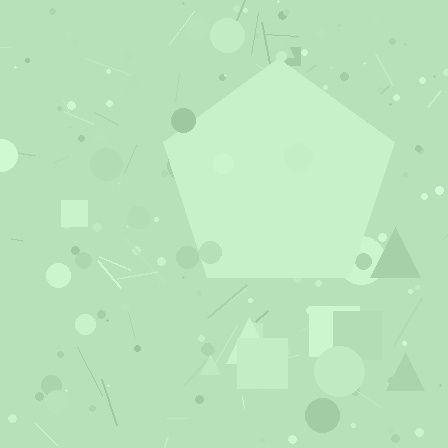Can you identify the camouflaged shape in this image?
The camouflaged shape is a pentagon.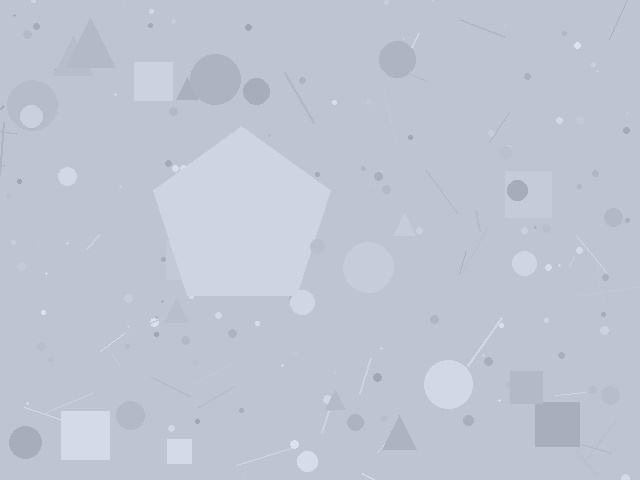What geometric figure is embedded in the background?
A pentagon is embedded in the background.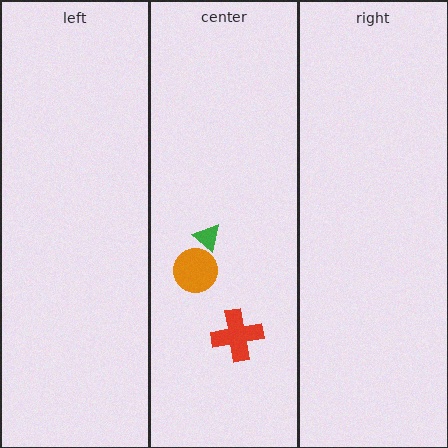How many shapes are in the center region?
3.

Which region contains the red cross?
The center region.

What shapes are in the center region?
The green triangle, the red cross, the orange circle.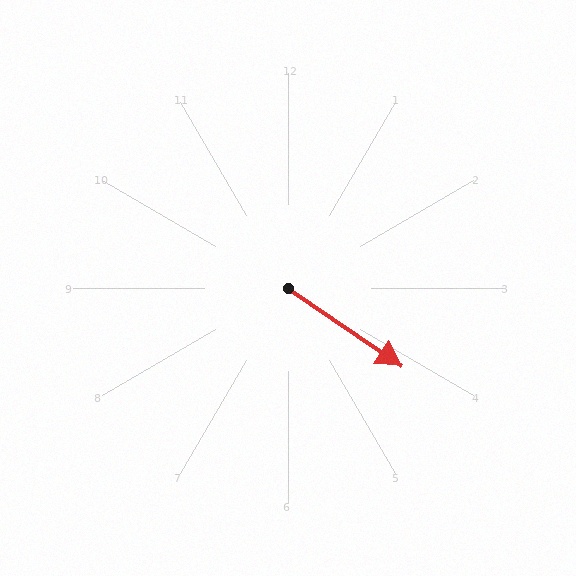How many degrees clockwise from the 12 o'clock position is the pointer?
Approximately 124 degrees.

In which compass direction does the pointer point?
Southeast.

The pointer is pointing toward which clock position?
Roughly 4 o'clock.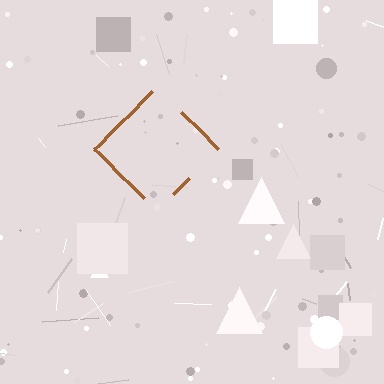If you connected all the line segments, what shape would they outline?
They would outline a diamond.